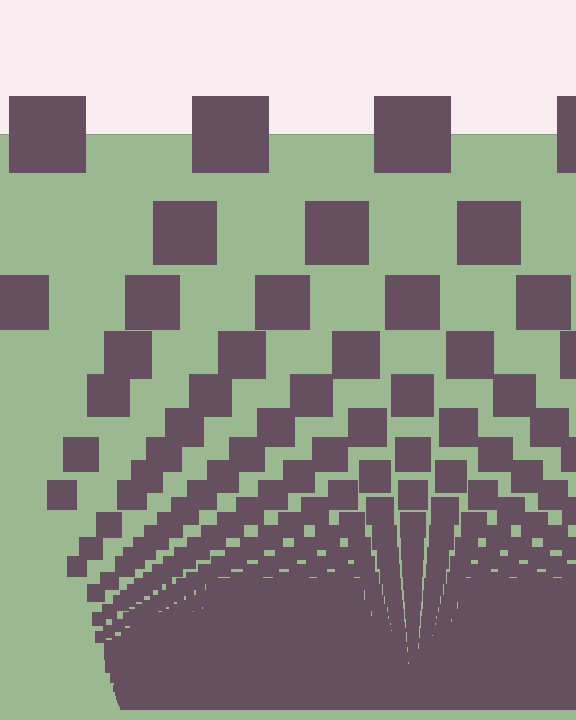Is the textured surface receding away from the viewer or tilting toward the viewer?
The surface appears to tilt toward the viewer. Texture elements get larger and sparser toward the top.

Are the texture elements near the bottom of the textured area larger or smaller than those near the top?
Smaller. The gradient is inverted — elements near the bottom are smaller and denser.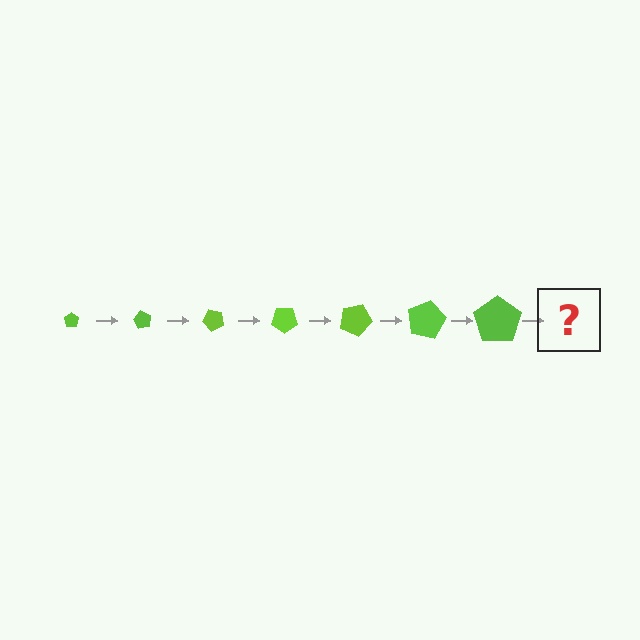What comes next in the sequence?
The next element should be a pentagon, larger than the previous one and rotated 420 degrees from the start.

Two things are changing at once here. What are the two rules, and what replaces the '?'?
The two rules are that the pentagon grows larger each step and it rotates 60 degrees each step. The '?' should be a pentagon, larger than the previous one and rotated 420 degrees from the start.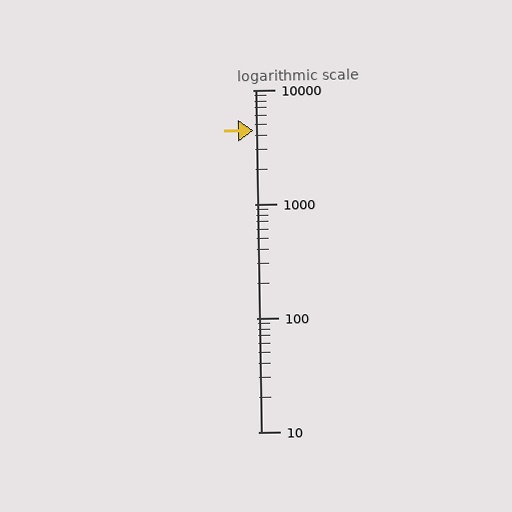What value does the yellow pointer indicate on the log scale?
The pointer indicates approximately 4400.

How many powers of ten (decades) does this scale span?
The scale spans 3 decades, from 10 to 10000.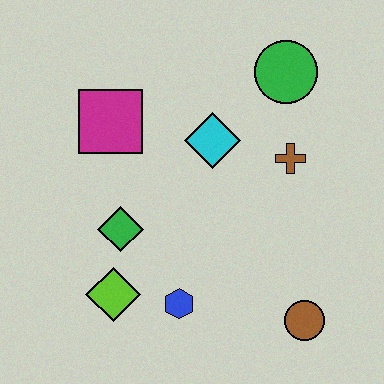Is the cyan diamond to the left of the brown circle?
Yes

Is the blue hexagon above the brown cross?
No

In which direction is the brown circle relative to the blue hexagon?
The brown circle is to the right of the blue hexagon.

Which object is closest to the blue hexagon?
The lime diamond is closest to the blue hexagon.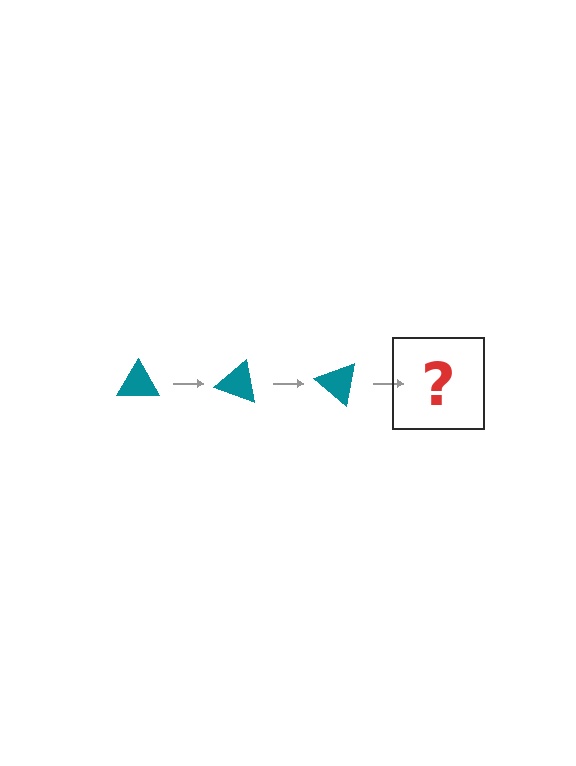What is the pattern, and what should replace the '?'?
The pattern is that the triangle rotates 20 degrees each step. The '?' should be a teal triangle rotated 60 degrees.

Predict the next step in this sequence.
The next step is a teal triangle rotated 60 degrees.